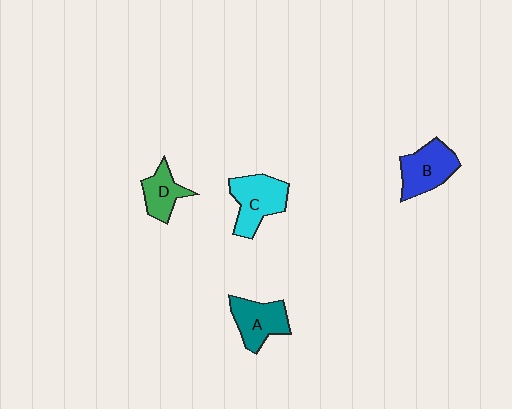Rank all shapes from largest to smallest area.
From largest to smallest: C (cyan), B (blue), A (teal), D (green).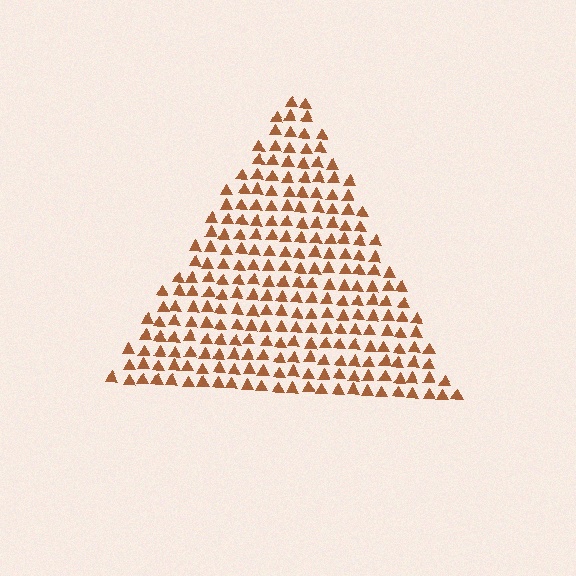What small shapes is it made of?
It is made of small triangles.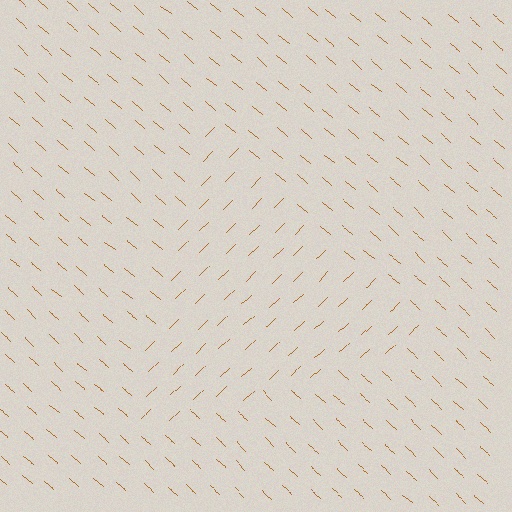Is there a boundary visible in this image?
Yes, there is a texture boundary formed by a change in line orientation.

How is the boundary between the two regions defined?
The boundary is defined purely by a change in line orientation (approximately 85 degrees difference). All lines are the same color and thickness.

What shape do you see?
I see a triangle.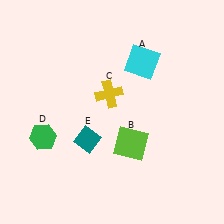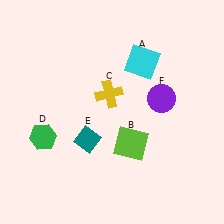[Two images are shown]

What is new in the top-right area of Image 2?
A purple circle (F) was added in the top-right area of Image 2.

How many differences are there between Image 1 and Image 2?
There is 1 difference between the two images.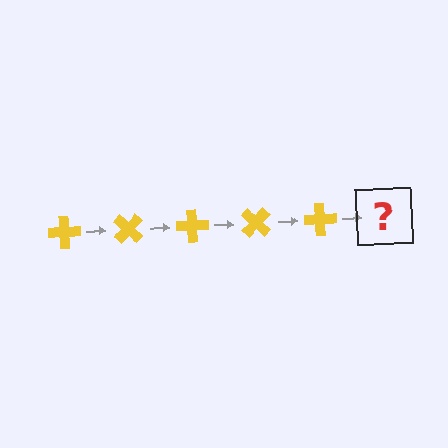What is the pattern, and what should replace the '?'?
The pattern is that the cross rotates 45 degrees each step. The '?' should be a yellow cross rotated 225 degrees.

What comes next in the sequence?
The next element should be a yellow cross rotated 225 degrees.